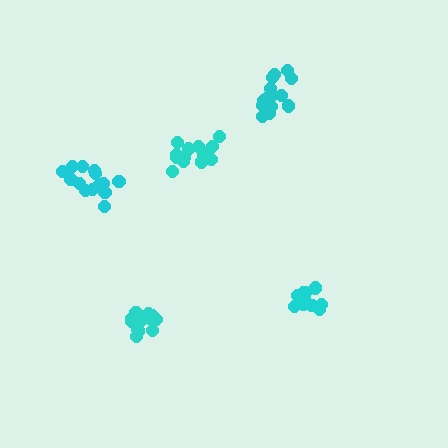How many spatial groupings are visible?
There are 5 spatial groupings.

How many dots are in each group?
Group 1: 15 dots, Group 2: 10 dots, Group 3: 14 dots, Group 4: 14 dots, Group 5: 16 dots (69 total).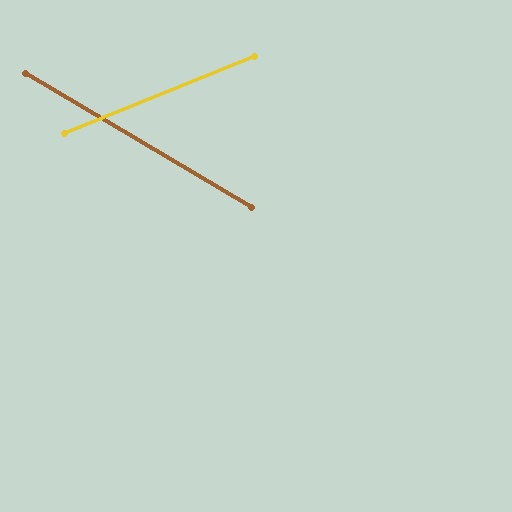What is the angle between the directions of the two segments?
Approximately 53 degrees.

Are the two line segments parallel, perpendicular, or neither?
Neither parallel nor perpendicular — they differ by about 53°.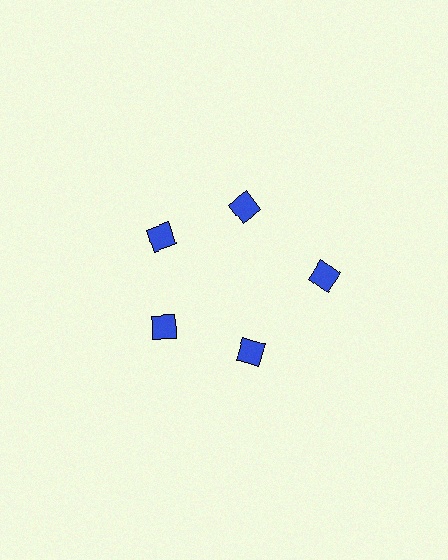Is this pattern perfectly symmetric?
No. The 5 blue diamonds are arranged in a ring, but one element near the 3 o'clock position is pushed outward from the center, breaking the 5-fold rotational symmetry.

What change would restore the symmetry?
The symmetry would be restored by moving it inward, back onto the ring so that all 5 diamonds sit at equal angles and equal distance from the center.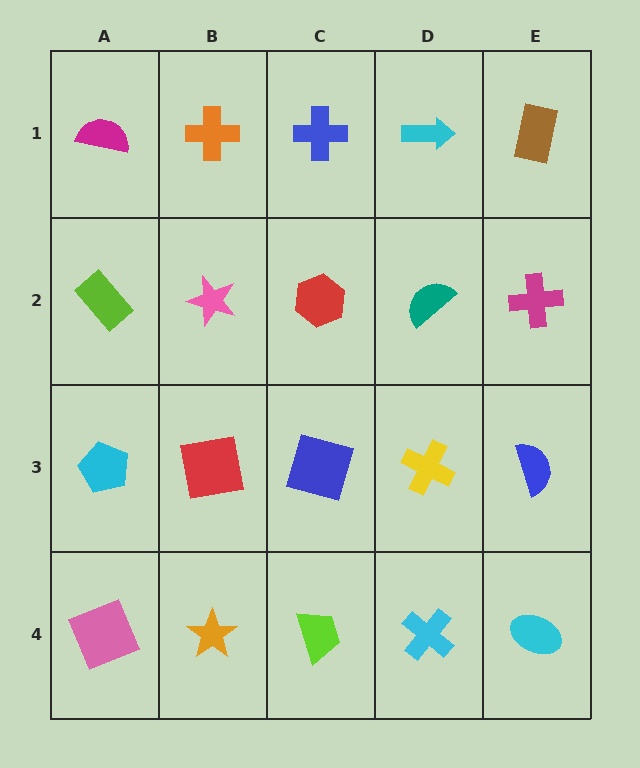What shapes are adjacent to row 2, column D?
A cyan arrow (row 1, column D), a yellow cross (row 3, column D), a red hexagon (row 2, column C), a magenta cross (row 2, column E).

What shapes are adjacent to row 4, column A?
A cyan pentagon (row 3, column A), an orange star (row 4, column B).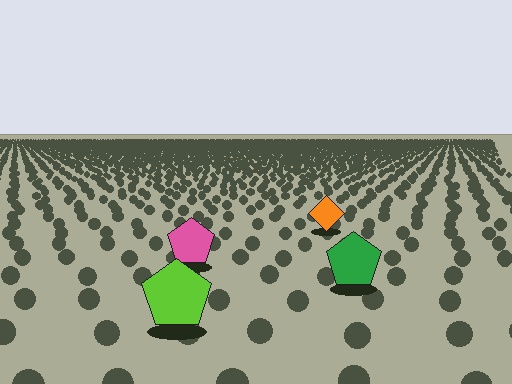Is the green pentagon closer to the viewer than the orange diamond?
Yes. The green pentagon is closer — you can tell from the texture gradient: the ground texture is coarser near it.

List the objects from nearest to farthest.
From nearest to farthest: the lime pentagon, the green pentagon, the pink pentagon, the orange diamond.